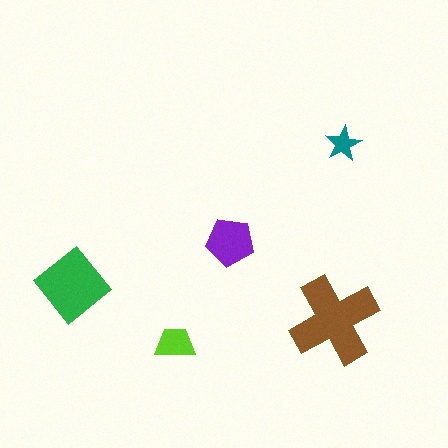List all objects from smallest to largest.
The teal star, the lime trapezoid, the purple pentagon, the green diamond, the brown cross.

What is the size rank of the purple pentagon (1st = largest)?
3rd.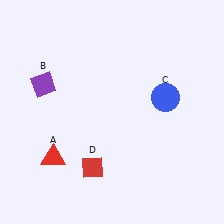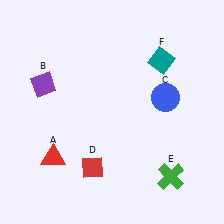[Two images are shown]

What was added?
A green cross (E), a teal diamond (F) were added in Image 2.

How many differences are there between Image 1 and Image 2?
There are 2 differences between the two images.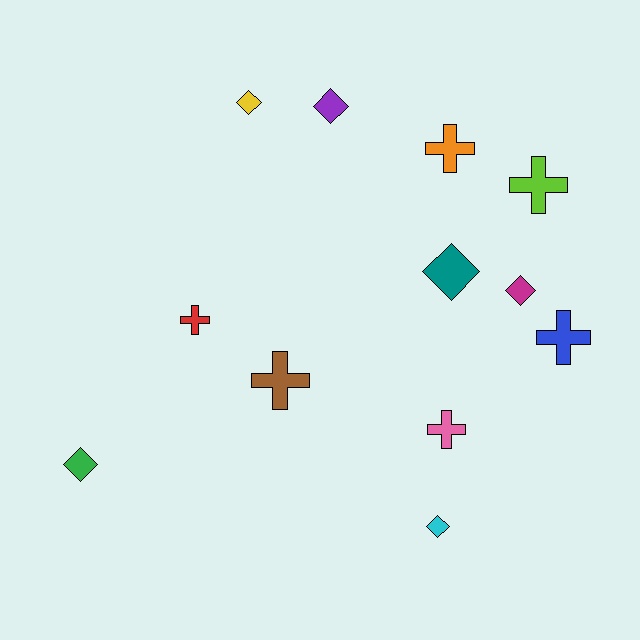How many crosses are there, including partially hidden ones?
There are 6 crosses.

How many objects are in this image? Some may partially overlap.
There are 12 objects.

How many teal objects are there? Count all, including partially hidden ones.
There is 1 teal object.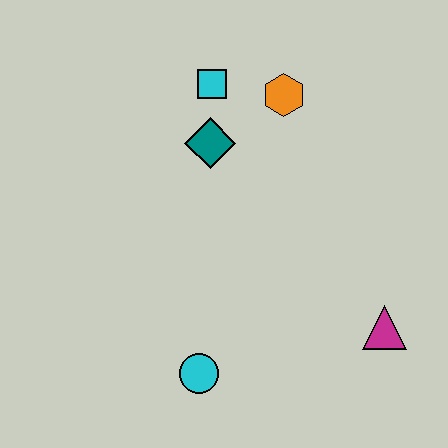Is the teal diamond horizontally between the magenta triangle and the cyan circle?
Yes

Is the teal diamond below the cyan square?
Yes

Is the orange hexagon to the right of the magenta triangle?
No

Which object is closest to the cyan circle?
The magenta triangle is closest to the cyan circle.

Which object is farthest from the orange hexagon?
The cyan circle is farthest from the orange hexagon.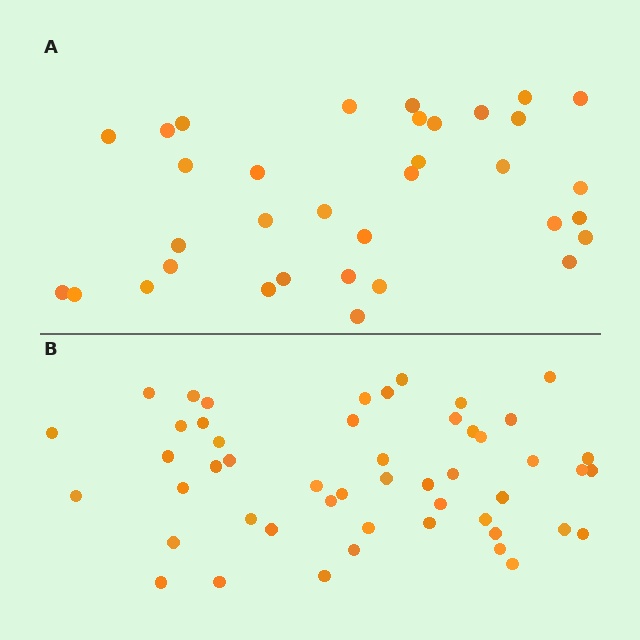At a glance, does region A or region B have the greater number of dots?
Region B (the bottom region) has more dots.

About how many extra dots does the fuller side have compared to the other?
Region B has approximately 15 more dots than region A.